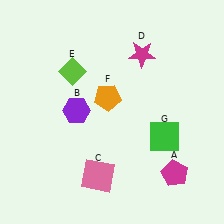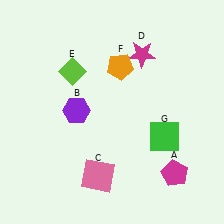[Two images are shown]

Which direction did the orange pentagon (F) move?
The orange pentagon (F) moved up.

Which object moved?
The orange pentagon (F) moved up.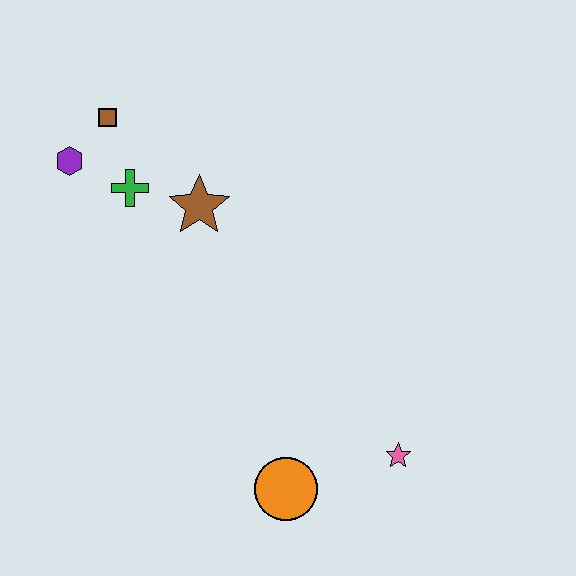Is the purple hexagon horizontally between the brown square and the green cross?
No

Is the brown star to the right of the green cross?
Yes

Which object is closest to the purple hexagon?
The brown square is closest to the purple hexagon.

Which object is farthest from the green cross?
The pink star is farthest from the green cross.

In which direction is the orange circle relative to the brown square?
The orange circle is below the brown square.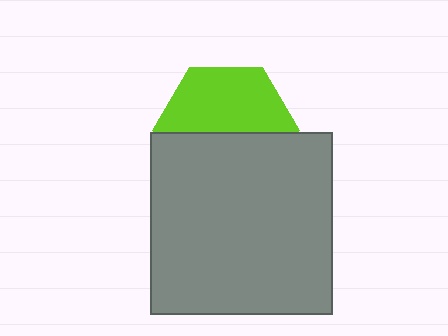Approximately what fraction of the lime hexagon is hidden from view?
Roughly 50% of the lime hexagon is hidden behind the gray square.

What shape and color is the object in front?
The object in front is a gray square.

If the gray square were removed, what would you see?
You would see the complete lime hexagon.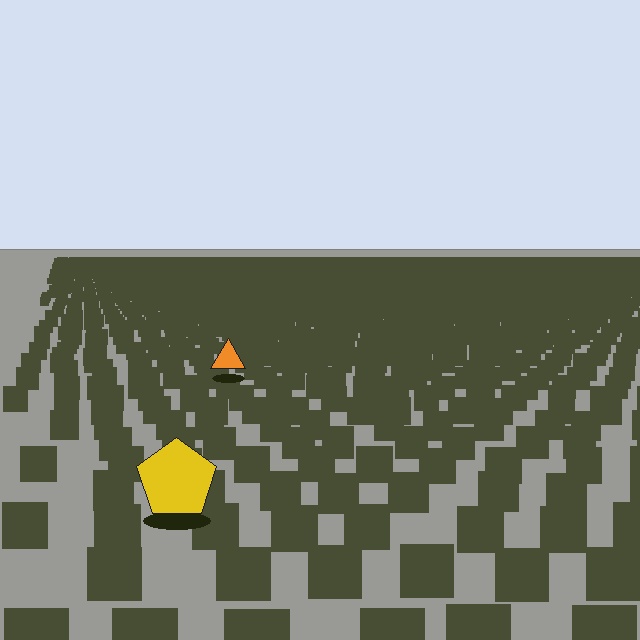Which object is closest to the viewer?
The yellow pentagon is closest. The texture marks near it are larger and more spread out.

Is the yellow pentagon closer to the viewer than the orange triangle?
Yes. The yellow pentagon is closer — you can tell from the texture gradient: the ground texture is coarser near it.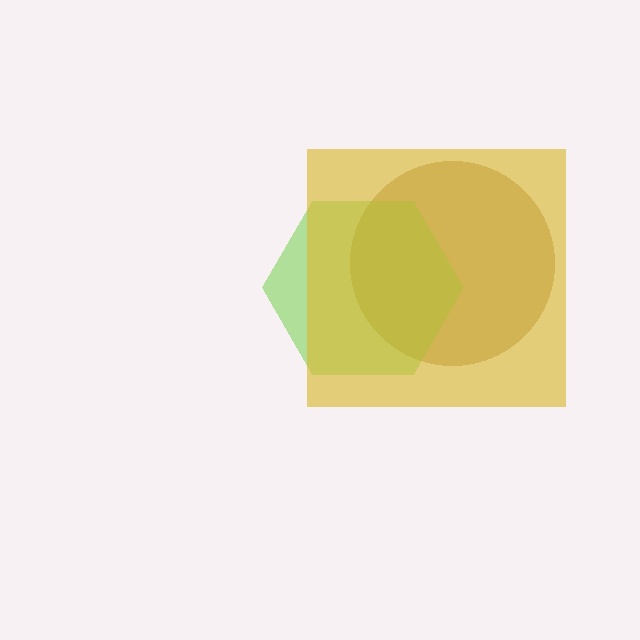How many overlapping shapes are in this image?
There are 3 overlapping shapes in the image.